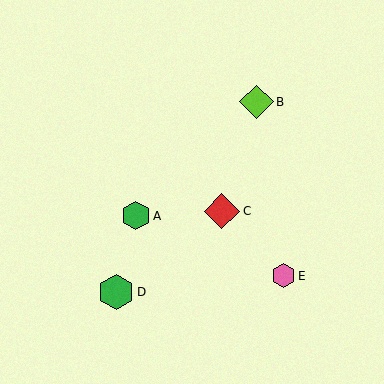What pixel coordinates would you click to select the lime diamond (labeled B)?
Click at (257, 102) to select the lime diamond B.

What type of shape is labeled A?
Shape A is a green hexagon.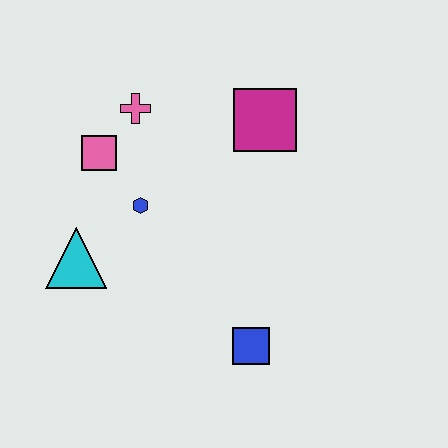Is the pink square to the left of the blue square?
Yes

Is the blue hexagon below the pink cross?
Yes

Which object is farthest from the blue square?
The pink cross is farthest from the blue square.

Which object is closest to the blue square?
The blue hexagon is closest to the blue square.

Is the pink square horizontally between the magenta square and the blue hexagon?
No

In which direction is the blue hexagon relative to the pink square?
The blue hexagon is below the pink square.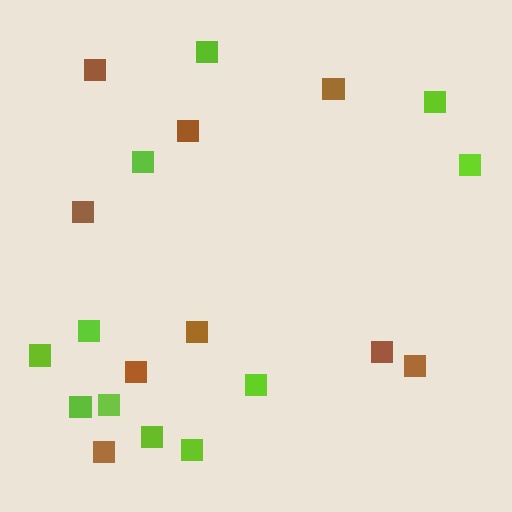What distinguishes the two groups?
There are 2 groups: one group of brown squares (9) and one group of lime squares (11).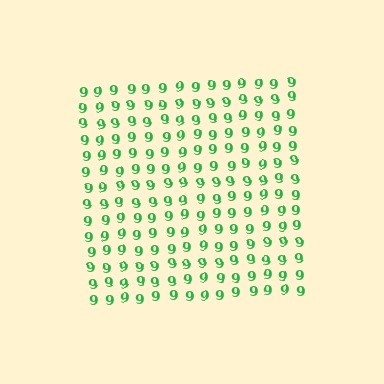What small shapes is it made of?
It is made of small digit 9's.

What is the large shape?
The large shape is a square.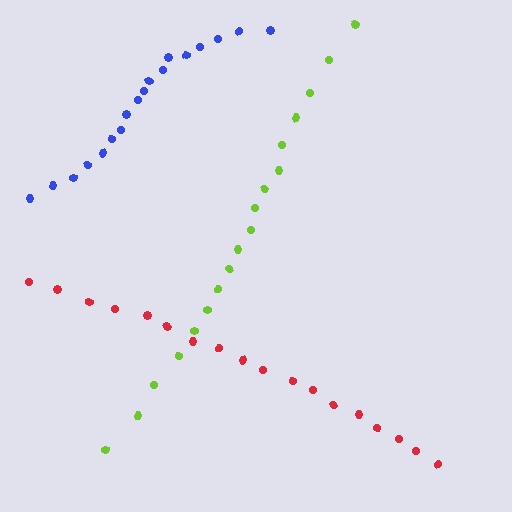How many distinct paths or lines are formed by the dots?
There are 3 distinct paths.